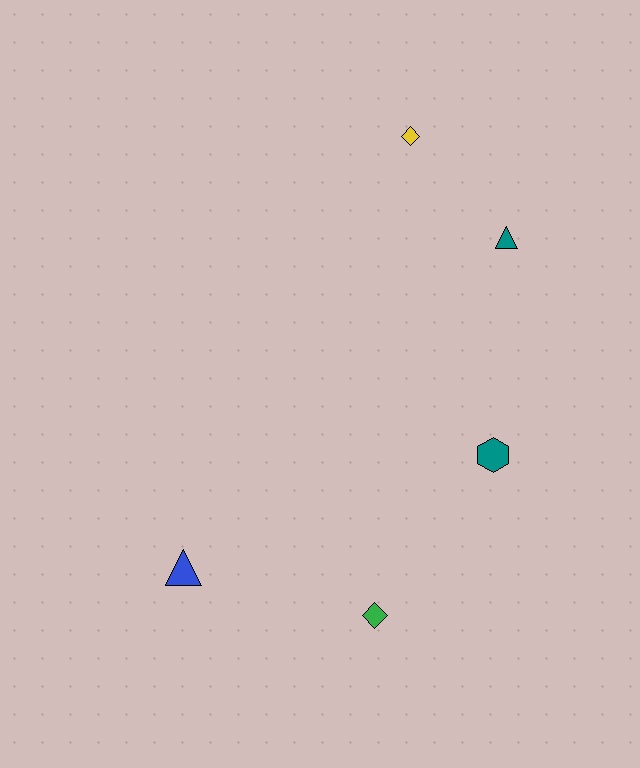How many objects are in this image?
There are 5 objects.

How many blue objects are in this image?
There is 1 blue object.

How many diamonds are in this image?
There are 2 diamonds.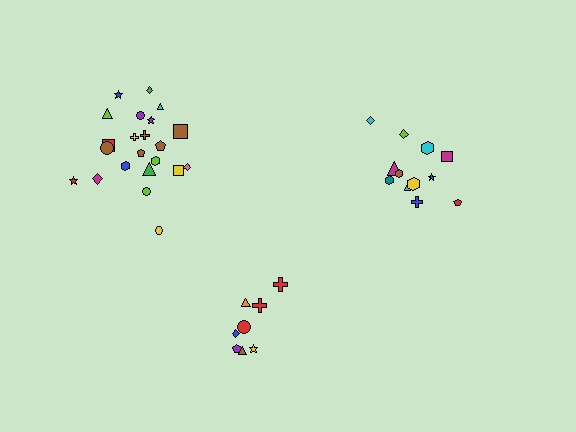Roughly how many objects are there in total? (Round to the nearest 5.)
Roughly 40 objects in total.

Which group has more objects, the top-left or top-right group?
The top-left group.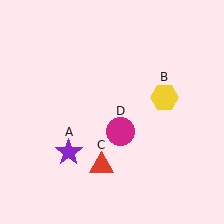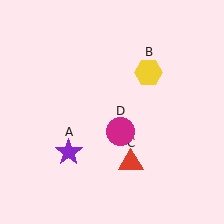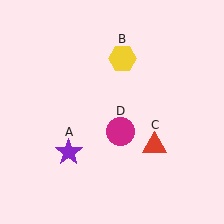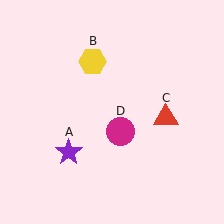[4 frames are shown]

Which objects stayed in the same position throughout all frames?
Purple star (object A) and magenta circle (object D) remained stationary.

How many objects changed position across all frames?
2 objects changed position: yellow hexagon (object B), red triangle (object C).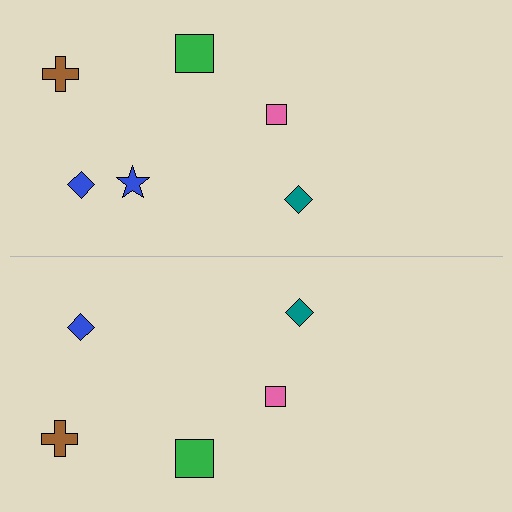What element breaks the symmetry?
A blue star is missing from the bottom side.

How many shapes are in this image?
There are 11 shapes in this image.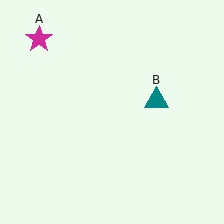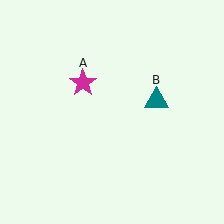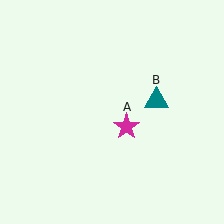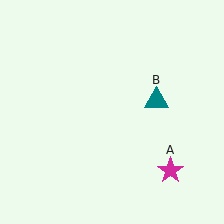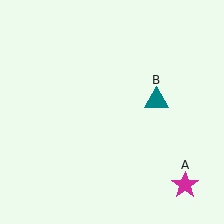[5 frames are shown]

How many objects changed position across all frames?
1 object changed position: magenta star (object A).